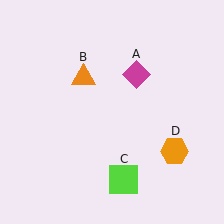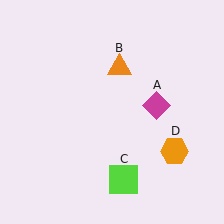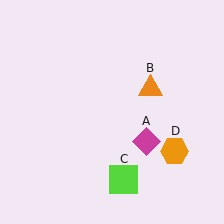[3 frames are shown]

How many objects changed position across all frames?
2 objects changed position: magenta diamond (object A), orange triangle (object B).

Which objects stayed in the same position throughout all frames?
Lime square (object C) and orange hexagon (object D) remained stationary.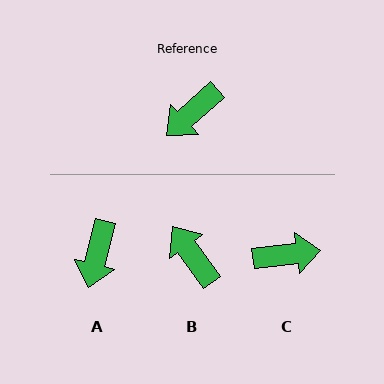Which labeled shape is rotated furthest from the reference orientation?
C, about 145 degrees away.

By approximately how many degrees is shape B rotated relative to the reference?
Approximately 97 degrees clockwise.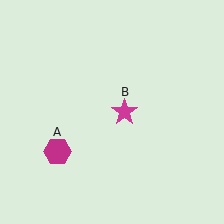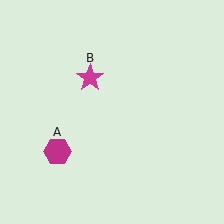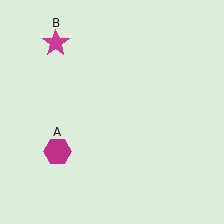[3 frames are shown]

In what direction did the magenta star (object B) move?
The magenta star (object B) moved up and to the left.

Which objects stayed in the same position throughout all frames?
Magenta hexagon (object A) remained stationary.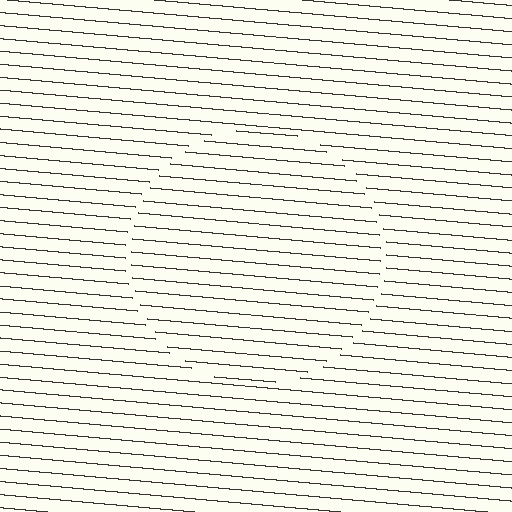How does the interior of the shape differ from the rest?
The interior of the shape contains the same grating, shifted by half a period — the contour is defined by the phase discontinuity where line-ends from the inner and outer gratings abut.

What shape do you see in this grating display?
An illusory circle. The interior of the shape contains the same grating, shifted by half a period — the contour is defined by the phase discontinuity where line-ends from the inner and outer gratings abut.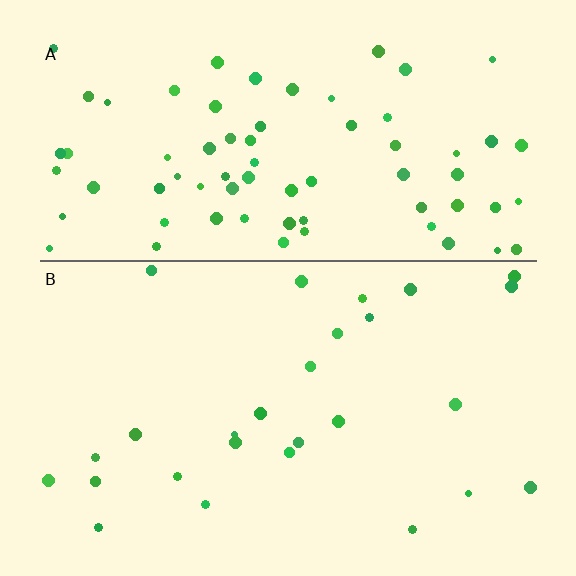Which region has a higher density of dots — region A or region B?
A (the top).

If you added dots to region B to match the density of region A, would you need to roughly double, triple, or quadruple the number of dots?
Approximately triple.